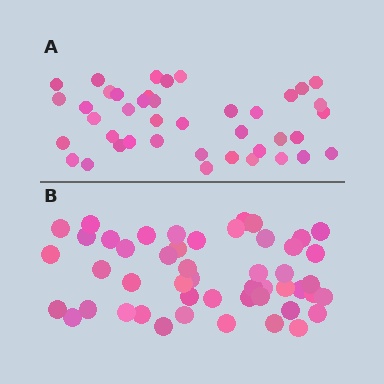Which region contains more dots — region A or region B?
Region B (the bottom region) has more dots.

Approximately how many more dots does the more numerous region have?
Region B has roughly 8 or so more dots than region A.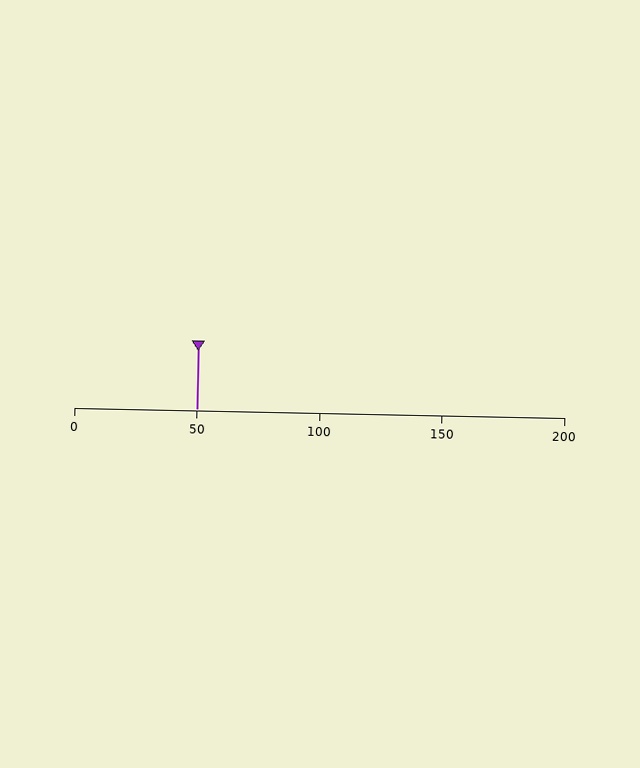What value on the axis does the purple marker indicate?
The marker indicates approximately 50.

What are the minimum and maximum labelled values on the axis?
The axis runs from 0 to 200.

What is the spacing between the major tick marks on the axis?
The major ticks are spaced 50 apart.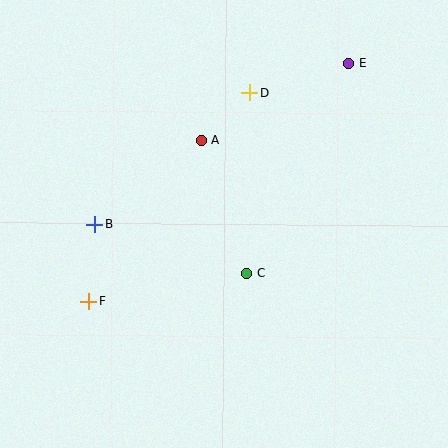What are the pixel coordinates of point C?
Point C is at (246, 273).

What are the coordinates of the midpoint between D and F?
The midpoint between D and F is at (169, 197).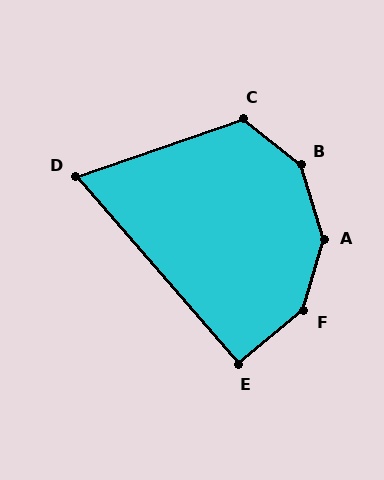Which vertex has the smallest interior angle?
D, at approximately 68 degrees.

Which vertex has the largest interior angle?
B, at approximately 147 degrees.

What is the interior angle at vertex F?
Approximately 145 degrees (obtuse).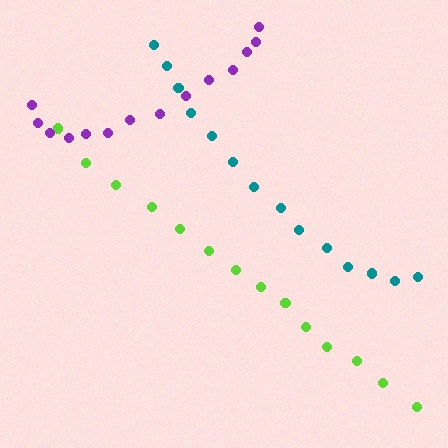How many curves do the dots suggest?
There are 3 distinct paths.